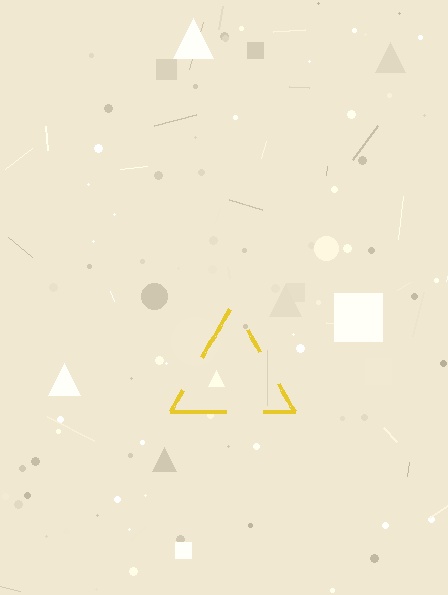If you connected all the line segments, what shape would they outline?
They would outline a triangle.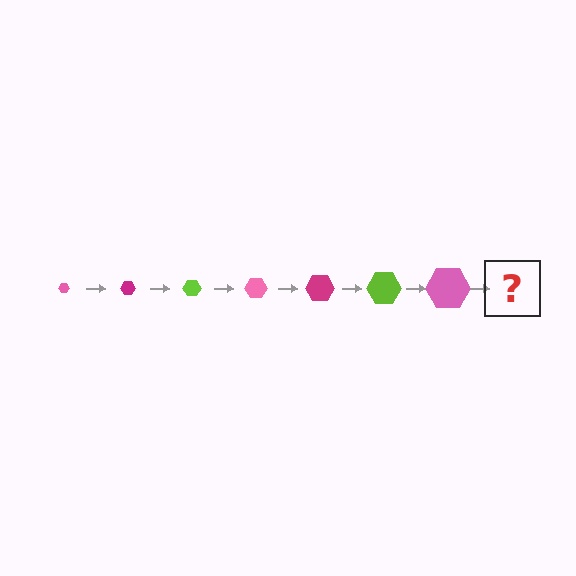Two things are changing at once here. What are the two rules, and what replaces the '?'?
The two rules are that the hexagon grows larger each step and the color cycles through pink, magenta, and lime. The '?' should be a magenta hexagon, larger than the previous one.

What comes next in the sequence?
The next element should be a magenta hexagon, larger than the previous one.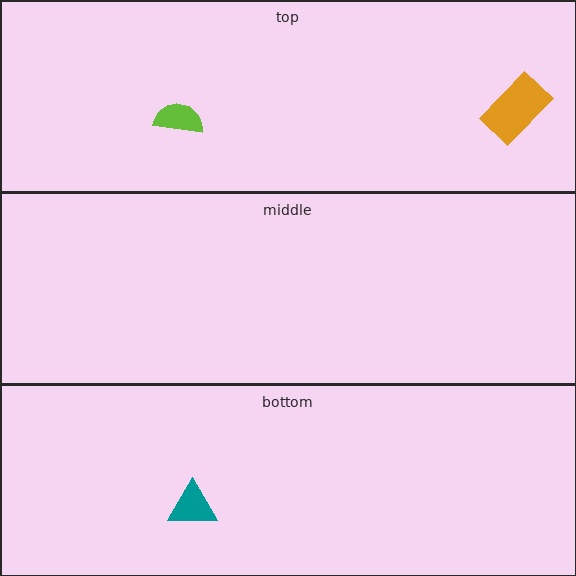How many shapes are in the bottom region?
1.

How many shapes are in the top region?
2.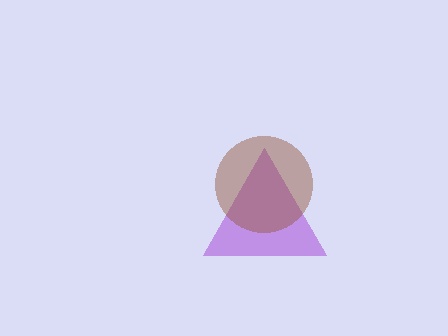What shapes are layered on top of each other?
The layered shapes are: a purple triangle, a brown circle.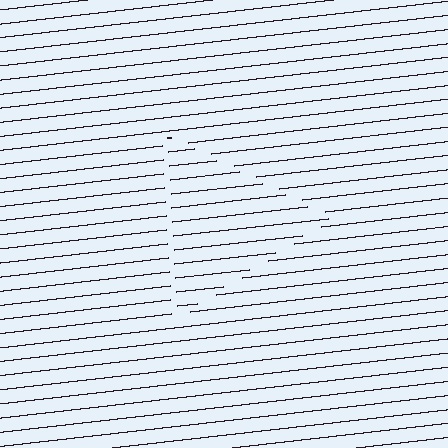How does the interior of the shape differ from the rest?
The interior of the shape contains the same grating, shifted by half a period — the contour is defined by the phase discontinuity where line-ends from the inner and outer gratings abut.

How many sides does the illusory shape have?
3 sides — the line-ends trace a triangle.